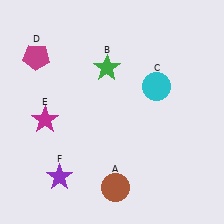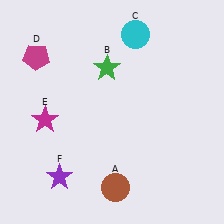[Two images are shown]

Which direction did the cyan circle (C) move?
The cyan circle (C) moved up.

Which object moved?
The cyan circle (C) moved up.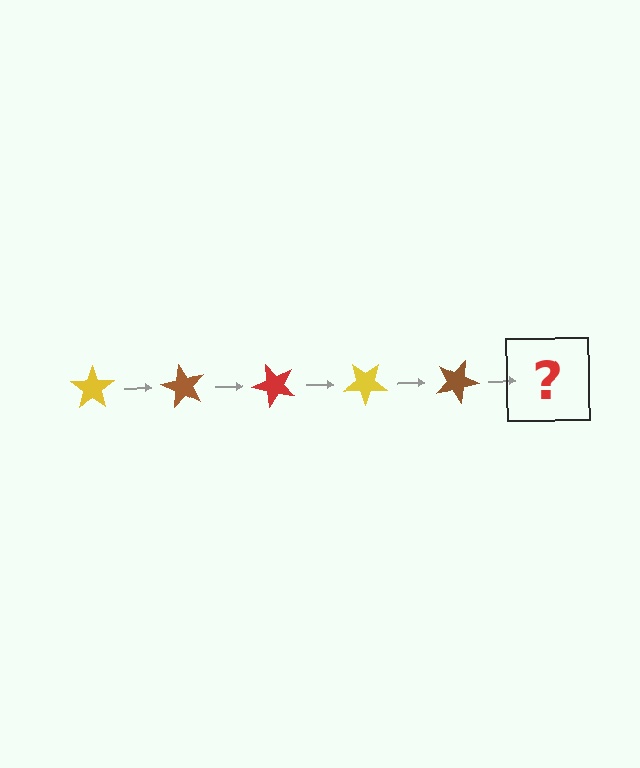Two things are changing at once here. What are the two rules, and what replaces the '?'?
The two rules are that it rotates 60 degrees each step and the color cycles through yellow, brown, and red. The '?' should be a red star, rotated 300 degrees from the start.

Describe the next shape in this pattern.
It should be a red star, rotated 300 degrees from the start.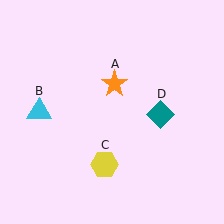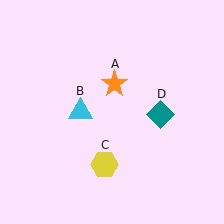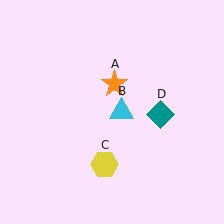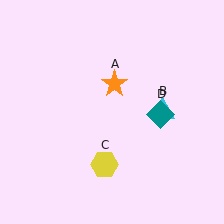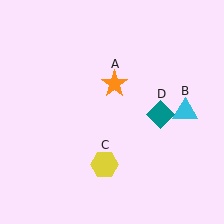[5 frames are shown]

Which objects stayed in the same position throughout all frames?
Orange star (object A) and yellow hexagon (object C) and teal diamond (object D) remained stationary.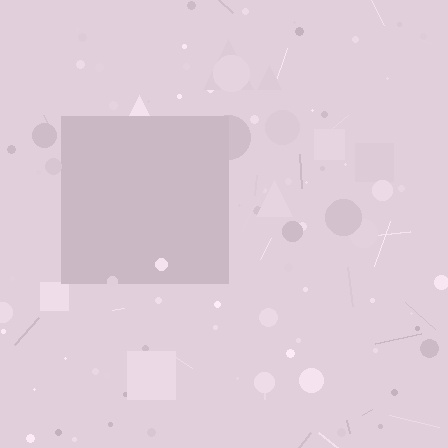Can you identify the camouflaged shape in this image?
The camouflaged shape is a square.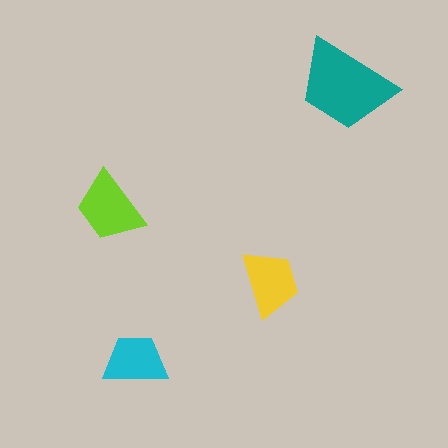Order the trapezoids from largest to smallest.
the teal one, the lime one, the yellow one, the cyan one.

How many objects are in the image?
There are 4 objects in the image.